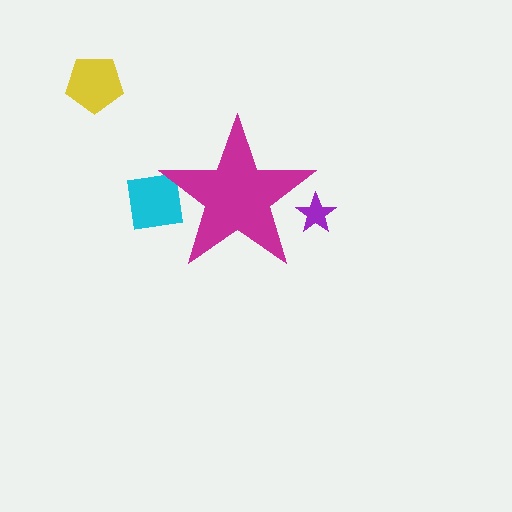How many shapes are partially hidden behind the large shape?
2 shapes are partially hidden.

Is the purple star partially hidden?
Yes, the purple star is partially hidden behind the magenta star.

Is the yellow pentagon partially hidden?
No, the yellow pentagon is fully visible.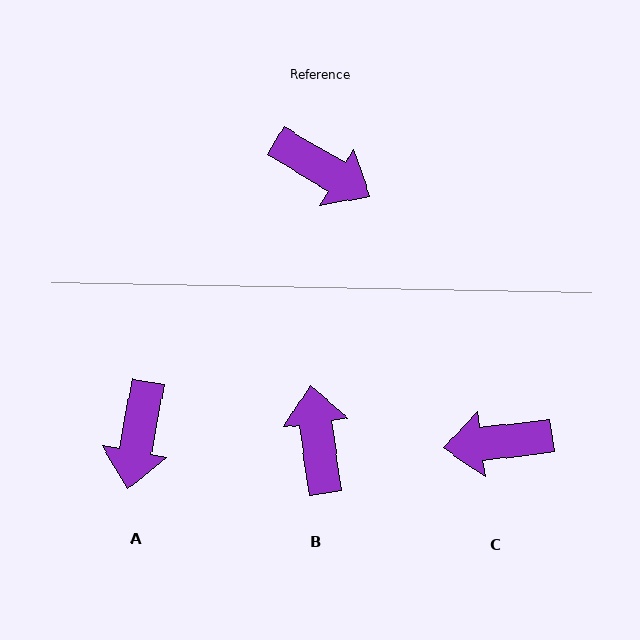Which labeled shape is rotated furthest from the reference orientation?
C, about 143 degrees away.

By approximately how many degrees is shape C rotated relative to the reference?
Approximately 143 degrees clockwise.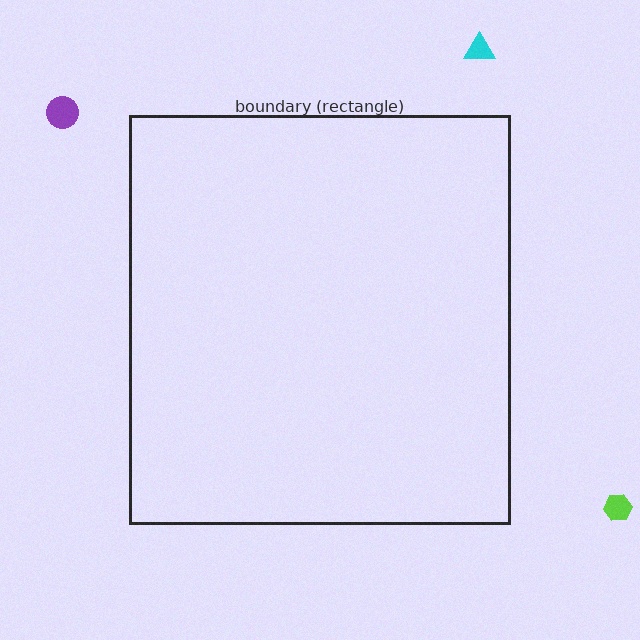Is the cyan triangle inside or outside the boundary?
Outside.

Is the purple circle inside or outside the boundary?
Outside.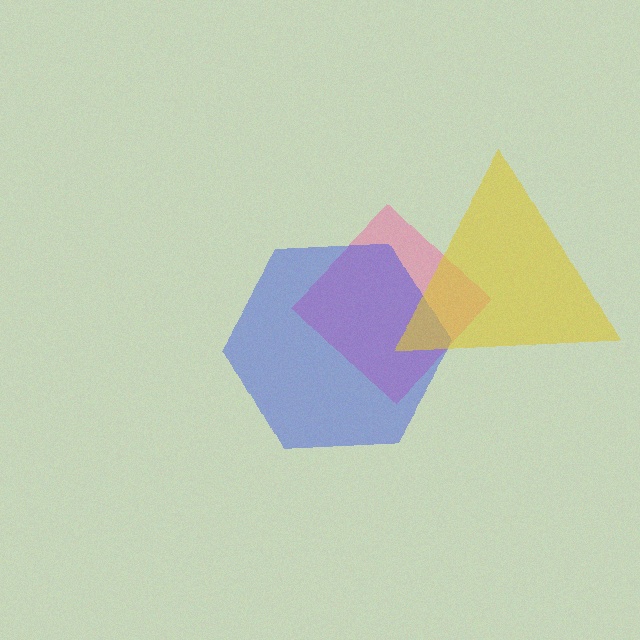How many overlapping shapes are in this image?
There are 3 overlapping shapes in the image.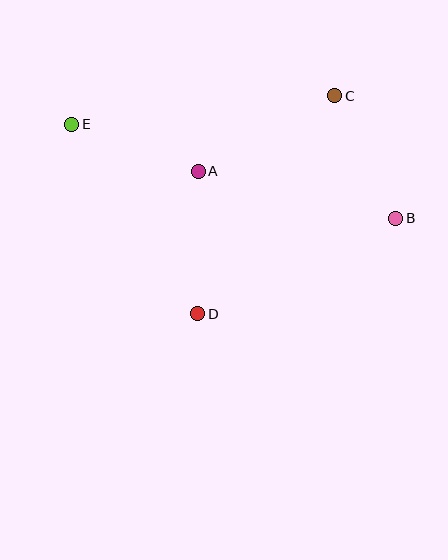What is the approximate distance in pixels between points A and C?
The distance between A and C is approximately 156 pixels.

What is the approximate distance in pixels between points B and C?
The distance between B and C is approximately 137 pixels.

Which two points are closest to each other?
Points A and E are closest to each other.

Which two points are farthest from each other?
Points B and E are farthest from each other.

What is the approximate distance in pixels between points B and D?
The distance between B and D is approximately 220 pixels.